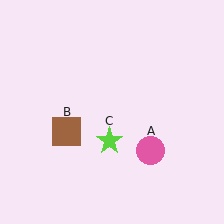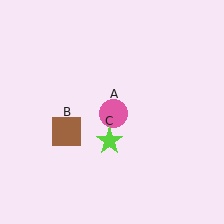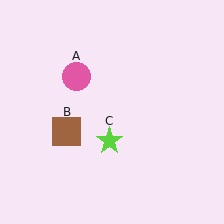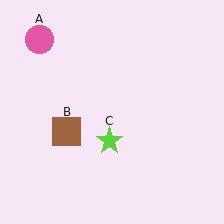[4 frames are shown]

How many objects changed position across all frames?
1 object changed position: pink circle (object A).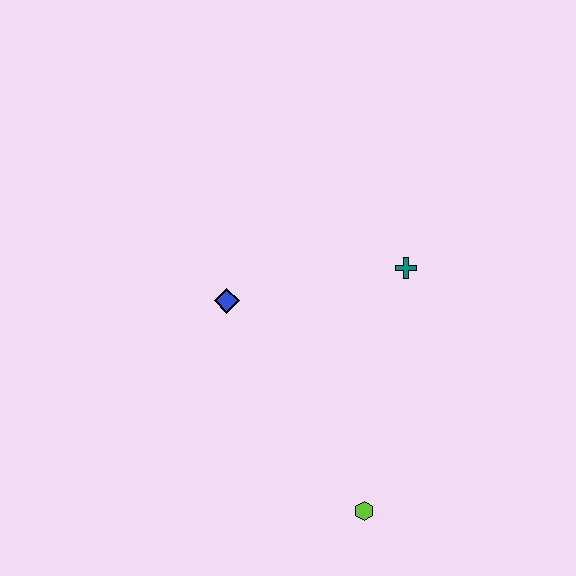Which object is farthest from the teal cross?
The lime hexagon is farthest from the teal cross.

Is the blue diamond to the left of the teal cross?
Yes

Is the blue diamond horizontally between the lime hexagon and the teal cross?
No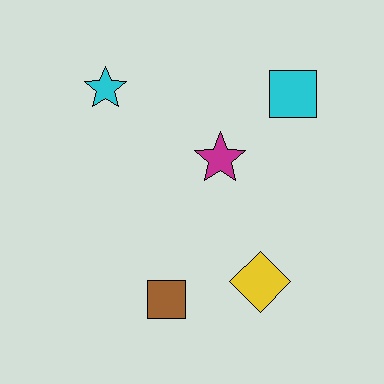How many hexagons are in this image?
There are no hexagons.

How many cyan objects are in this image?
There are 2 cyan objects.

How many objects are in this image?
There are 5 objects.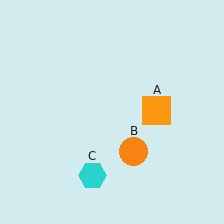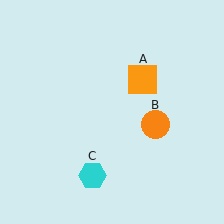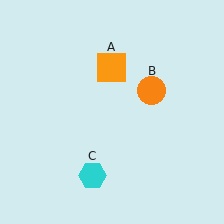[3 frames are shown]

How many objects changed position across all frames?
2 objects changed position: orange square (object A), orange circle (object B).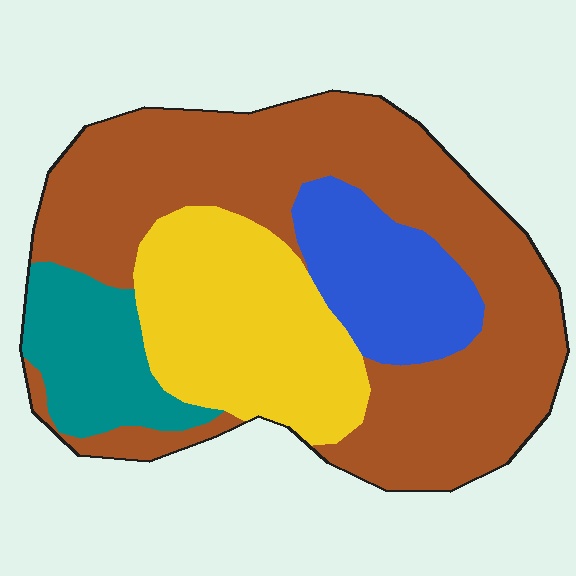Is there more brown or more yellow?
Brown.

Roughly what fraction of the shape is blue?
Blue takes up about one eighth (1/8) of the shape.